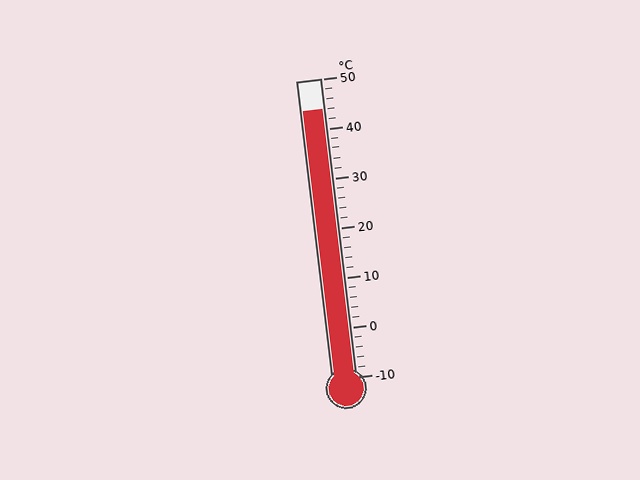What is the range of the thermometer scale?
The thermometer scale ranges from -10°C to 50°C.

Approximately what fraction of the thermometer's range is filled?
The thermometer is filled to approximately 90% of its range.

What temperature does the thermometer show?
The thermometer shows approximately 44°C.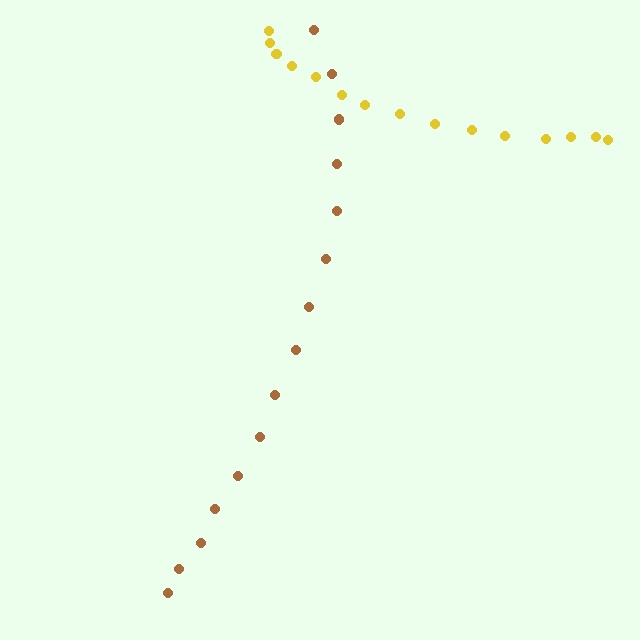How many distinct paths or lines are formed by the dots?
There are 2 distinct paths.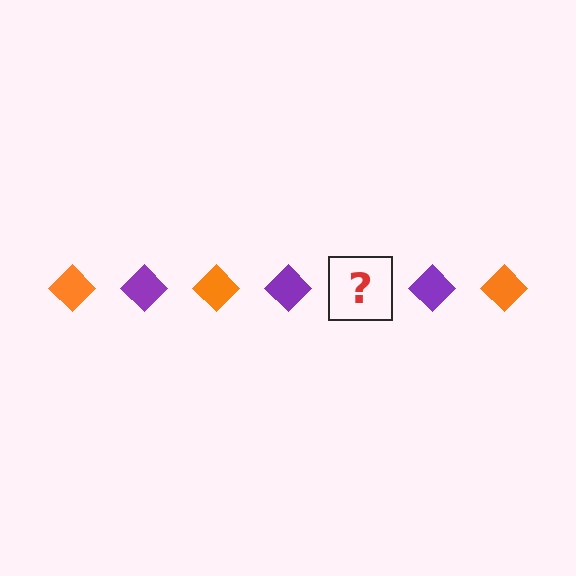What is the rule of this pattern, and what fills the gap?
The rule is that the pattern cycles through orange, purple diamonds. The gap should be filled with an orange diamond.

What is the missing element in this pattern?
The missing element is an orange diamond.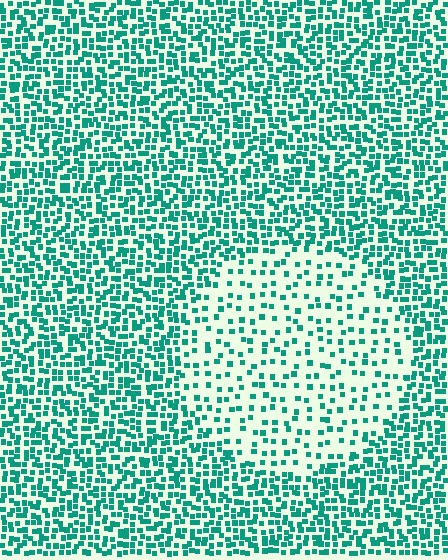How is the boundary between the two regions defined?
The boundary is defined by a change in element density (approximately 2.4x ratio). All elements are the same color, size, and shape.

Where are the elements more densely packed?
The elements are more densely packed outside the circle boundary.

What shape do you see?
I see a circle.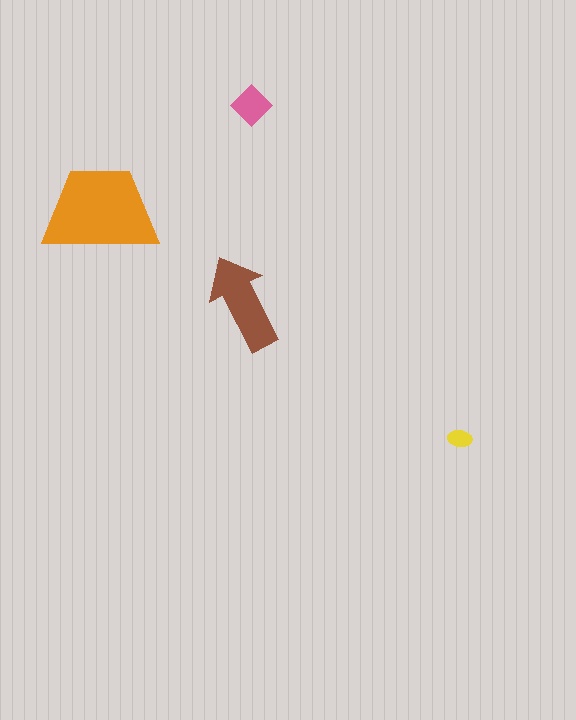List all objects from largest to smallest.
The orange trapezoid, the brown arrow, the pink diamond, the yellow ellipse.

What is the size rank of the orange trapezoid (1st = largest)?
1st.